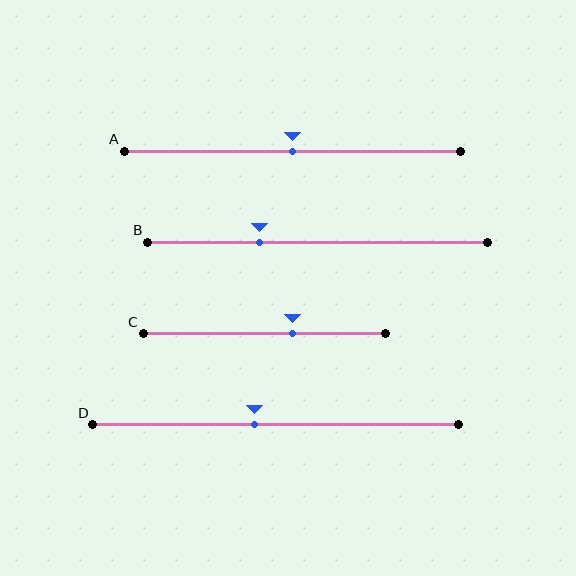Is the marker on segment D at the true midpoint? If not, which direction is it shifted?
No, the marker on segment D is shifted to the left by about 6% of the segment length.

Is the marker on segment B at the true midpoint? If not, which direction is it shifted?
No, the marker on segment B is shifted to the left by about 17% of the segment length.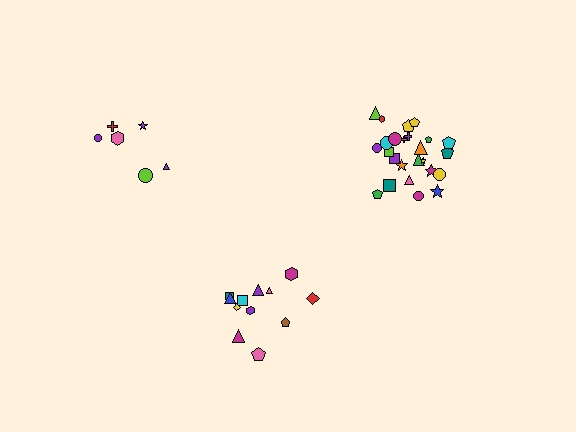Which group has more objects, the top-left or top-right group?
The top-right group.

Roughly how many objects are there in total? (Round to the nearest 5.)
Roughly 45 objects in total.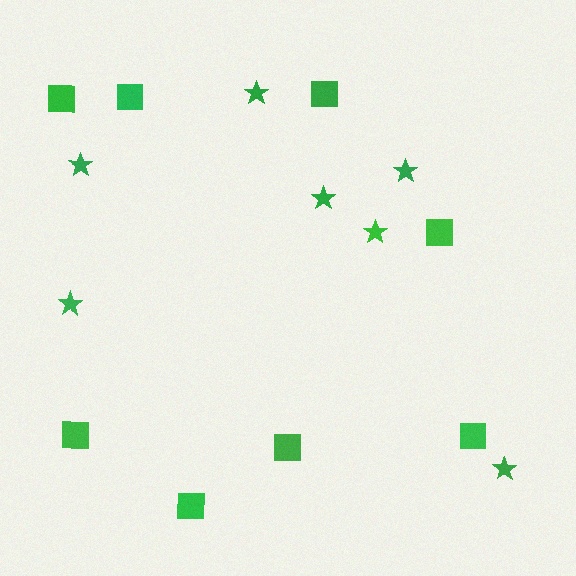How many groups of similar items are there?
There are 2 groups: one group of squares (8) and one group of stars (7).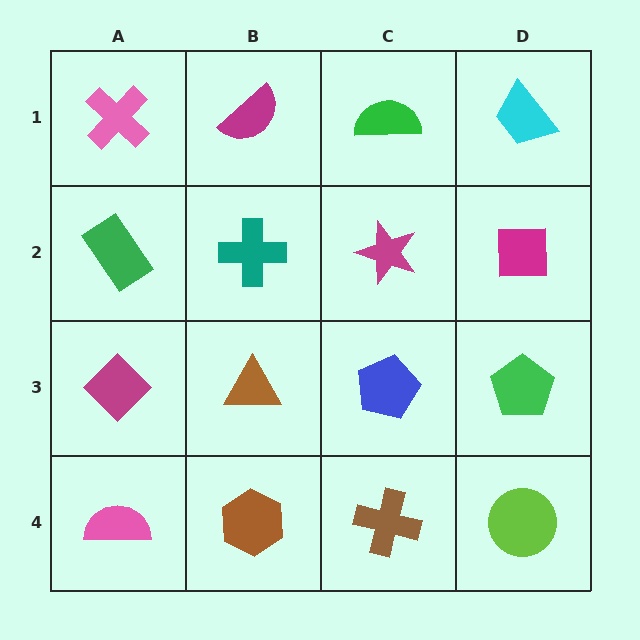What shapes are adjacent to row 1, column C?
A magenta star (row 2, column C), a magenta semicircle (row 1, column B), a cyan trapezoid (row 1, column D).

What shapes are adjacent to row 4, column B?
A brown triangle (row 3, column B), a pink semicircle (row 4, column A), a brown cross (row 4, column C).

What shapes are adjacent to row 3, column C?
A magenta star (row 2, column C), a brown cross (row 4, column C), a brown triangle (row 3, column B), a green pentagon (row 3, column D).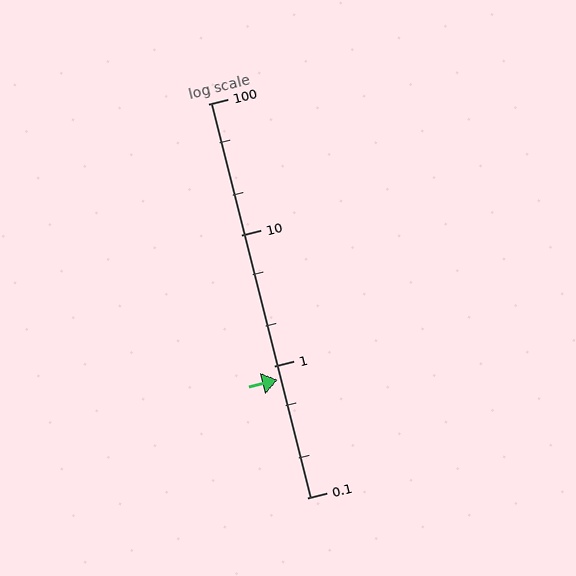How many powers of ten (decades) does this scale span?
The scale spans 3 decades, from 0.1 to 100.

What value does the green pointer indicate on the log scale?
The pointer indicates approximately 0.79.